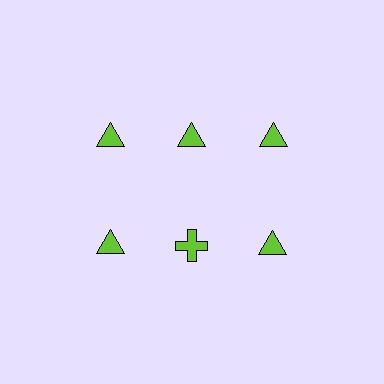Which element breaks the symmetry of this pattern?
The lime cross in the second row, second from left column breaks the symmetry. All other shapes are lime triangles.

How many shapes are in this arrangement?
There are 6 shapes arranged in a grid pattern.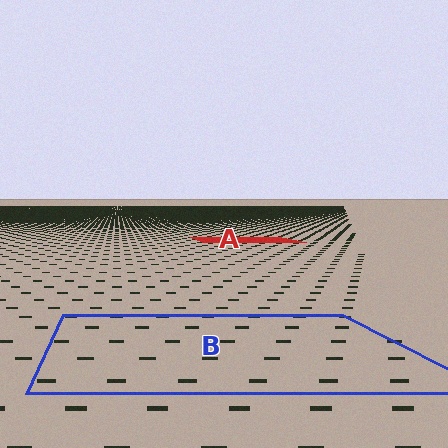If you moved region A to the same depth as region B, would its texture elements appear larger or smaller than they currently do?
They would appear larger. At a closer depth, the same texture elements are projected at a bigger on-screen size.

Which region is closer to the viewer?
Region B is closer. The texture elements there are larger and more spread out.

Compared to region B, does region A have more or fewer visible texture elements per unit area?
Region A has more texture elements per unit area — they are packed more densely because it is farther away.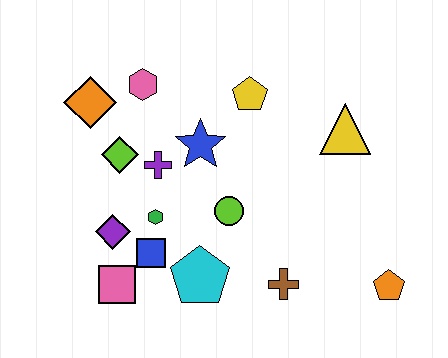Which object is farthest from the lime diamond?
The orange pentagon is farthest from the lime diamond.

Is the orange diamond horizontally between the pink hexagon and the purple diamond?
No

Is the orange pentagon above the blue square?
No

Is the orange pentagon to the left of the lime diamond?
No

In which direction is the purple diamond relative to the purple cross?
The purple diamond is below the purple cross.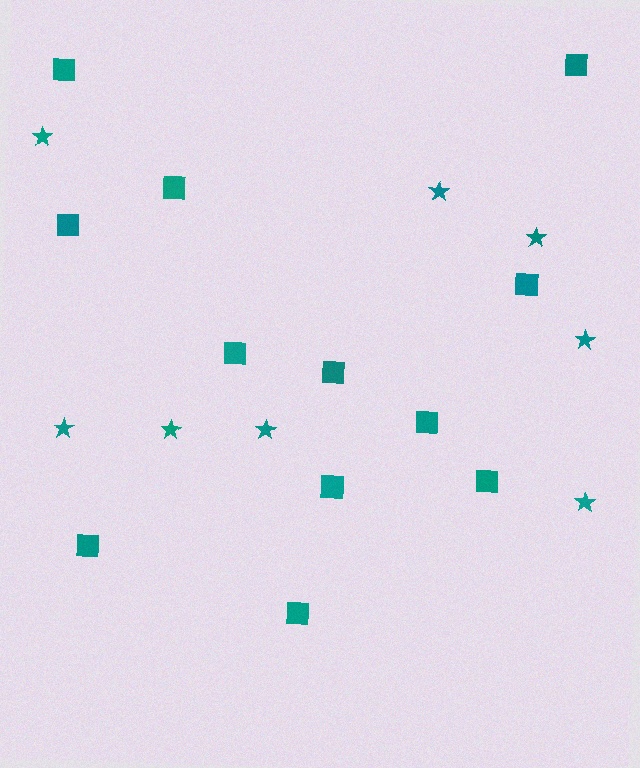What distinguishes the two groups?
There are 2 groups: one group of stars (8) and one group of squares (12).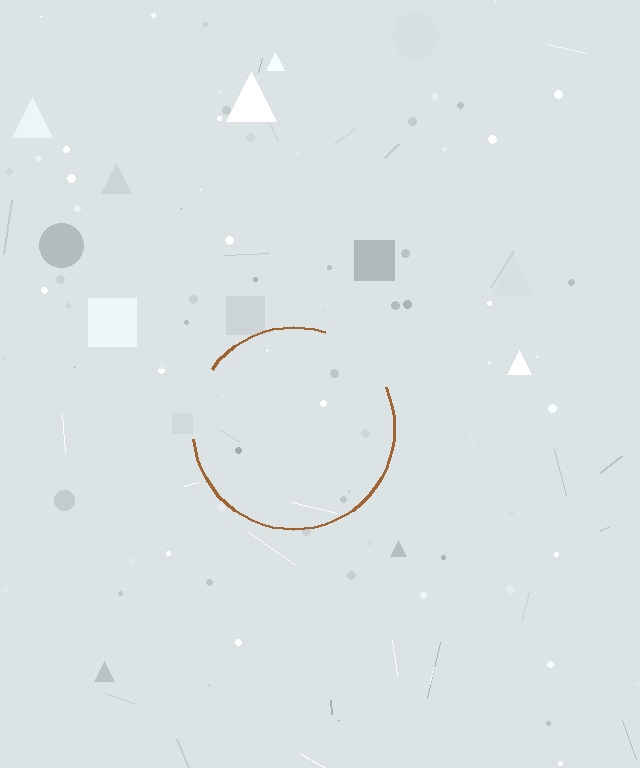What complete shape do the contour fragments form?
The contour fragments form a circle.